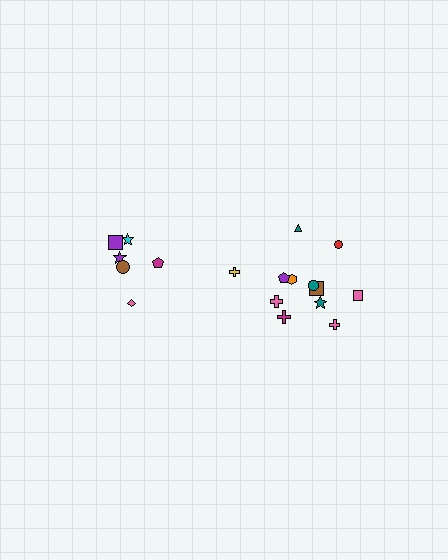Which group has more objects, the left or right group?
The right group.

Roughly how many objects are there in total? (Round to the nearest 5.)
Roughly 20 objects in total.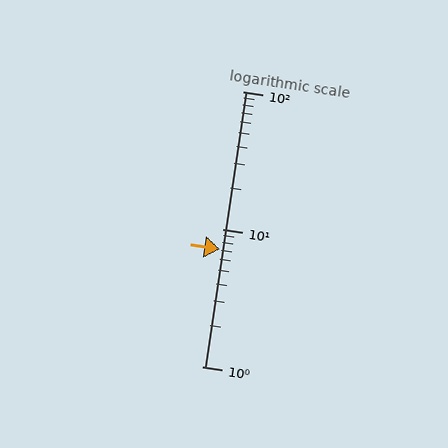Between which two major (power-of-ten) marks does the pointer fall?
The pointer is between 1 and 10.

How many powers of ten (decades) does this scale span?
The scale spans 2 decades, from 1 to 100.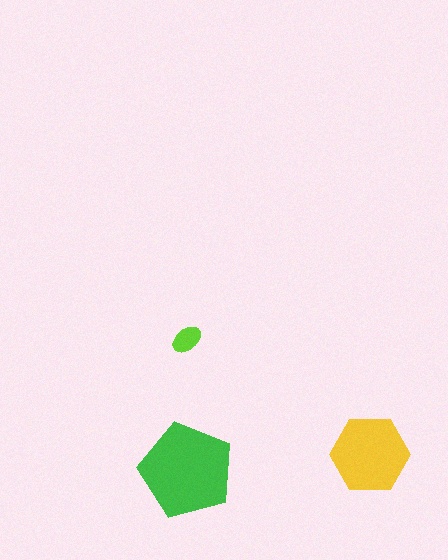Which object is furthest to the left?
The lime ellipse is leftmost.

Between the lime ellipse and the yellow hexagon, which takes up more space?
The yellow hexagon.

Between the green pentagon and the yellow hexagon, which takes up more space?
The green pentagon.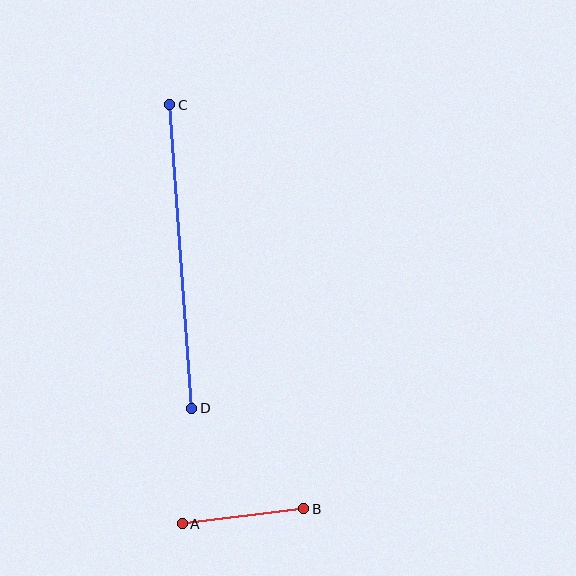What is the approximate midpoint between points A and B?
The midpoint is at approximately (243, 516) pixels.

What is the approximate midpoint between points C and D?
The midpoint is at approximately (181, 256) pixels.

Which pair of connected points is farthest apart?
Points C and D are farthest apart.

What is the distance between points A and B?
The distance is approximately 122 pixels.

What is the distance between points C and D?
The distance is approximately 304 pixels.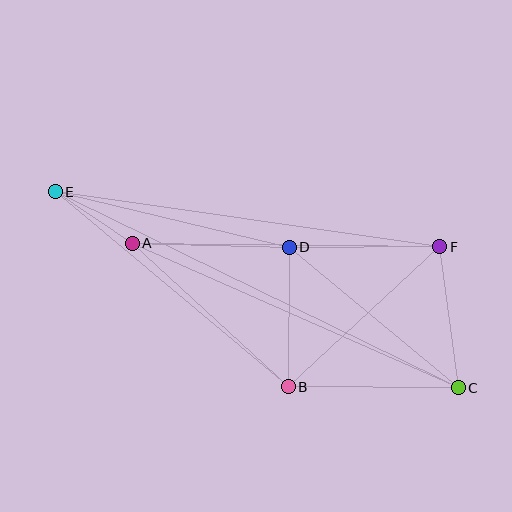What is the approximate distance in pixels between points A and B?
The distance between A and B is approximately 212 pixels.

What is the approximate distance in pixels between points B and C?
The distance between B and C is approximately 170 pixels.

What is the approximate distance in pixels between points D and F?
The distance between D and F is approximately 151 pixels.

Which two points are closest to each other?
Points A and E are closest to each other.